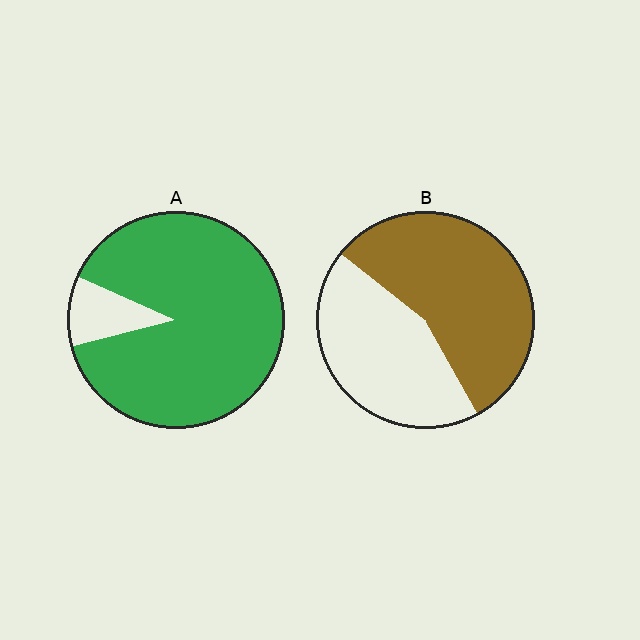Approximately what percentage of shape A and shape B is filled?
A is approximately 90% and B is approximately 55%.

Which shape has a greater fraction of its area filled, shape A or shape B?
Shape A.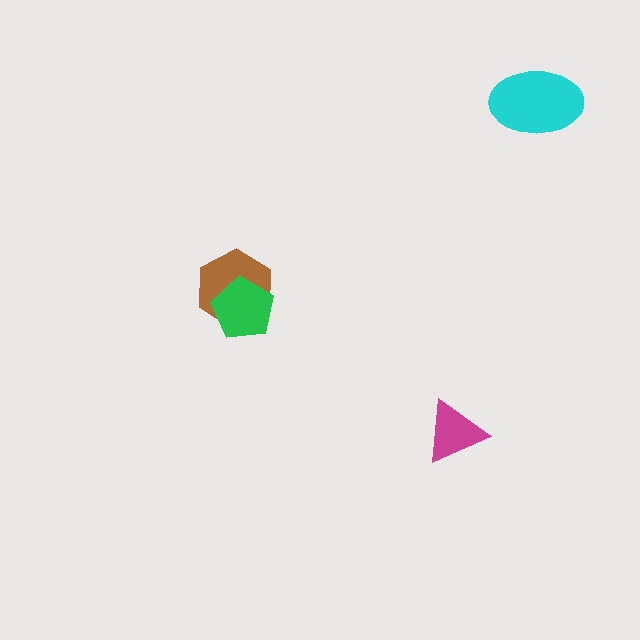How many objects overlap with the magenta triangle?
0 objects overlap with the magenta triangle.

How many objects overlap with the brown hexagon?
1 object overlaps with the brown hexagon.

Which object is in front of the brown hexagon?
The green pentagon is in front of the brown hexagon.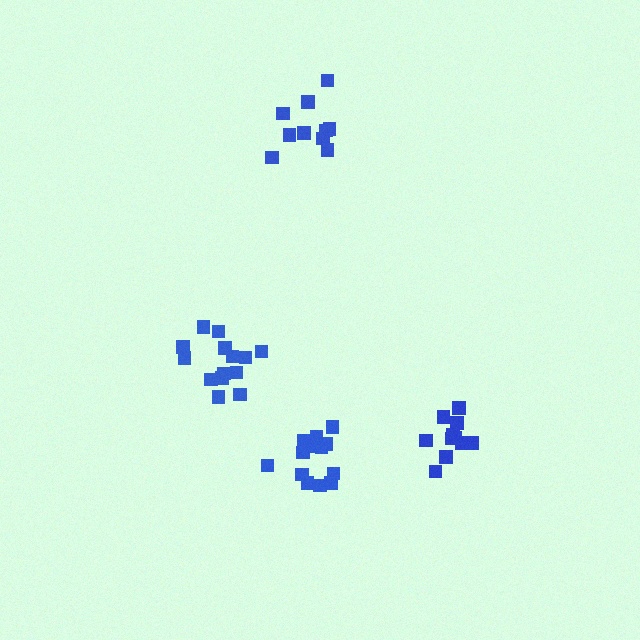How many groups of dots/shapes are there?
There are 4 groups.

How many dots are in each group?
Group 1: 14 dots, Group 2: 10 dots, Group 3: 13 dots, Group 4: 11 dots (48 total).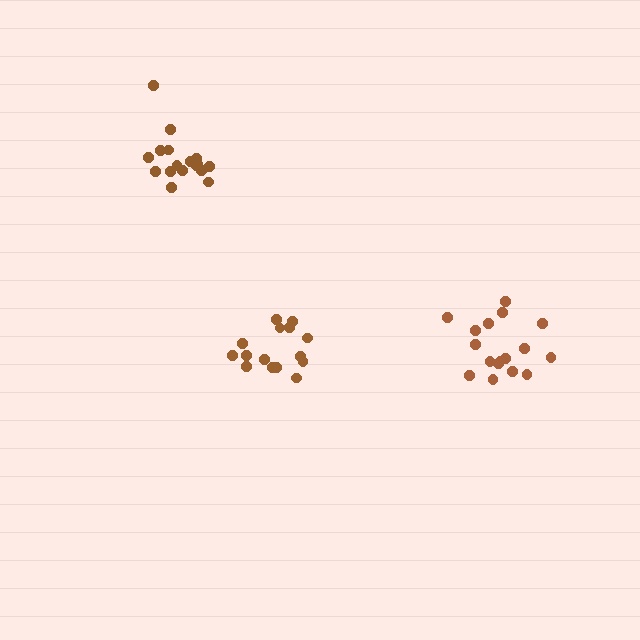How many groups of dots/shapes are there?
There are 3 groups.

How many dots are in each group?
Group 1: 17 dots, Group 2: 17 dots, Group 3: 15 dots (49 total).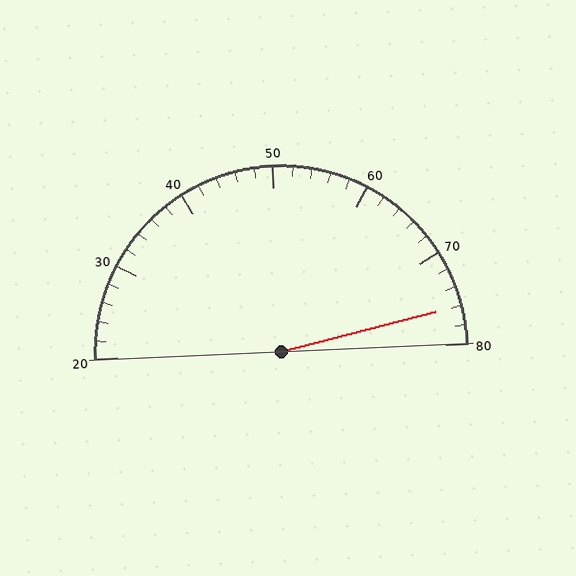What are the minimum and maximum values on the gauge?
The gauge ranges from 20 to 80.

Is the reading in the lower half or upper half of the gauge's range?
The reading is in the upper half of the range (20 to 80).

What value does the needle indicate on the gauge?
The needle indicates approximately 76.